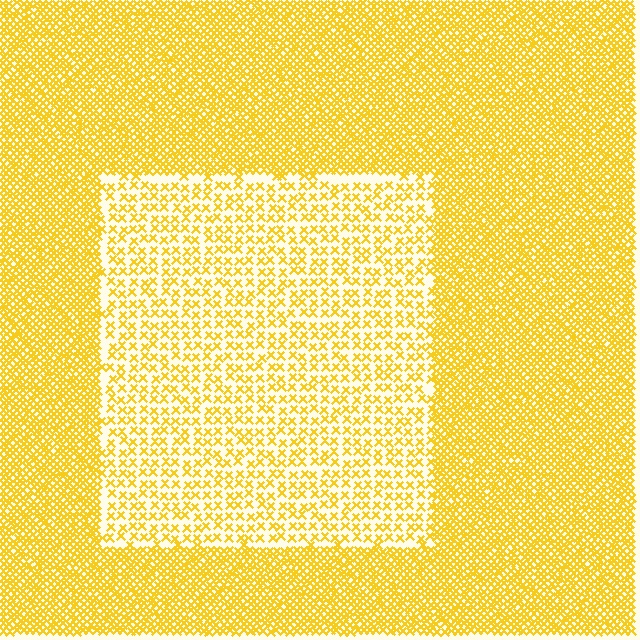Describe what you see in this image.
The image contains small yellow elements arranged at two different densities. A rectangle-shaped region is visible where the elements are less densely packed than the surrounding area.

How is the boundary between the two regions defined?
The boundary is defined by a change in element density (approximately 2.5x ratio). All elements are the same color, size, and shape.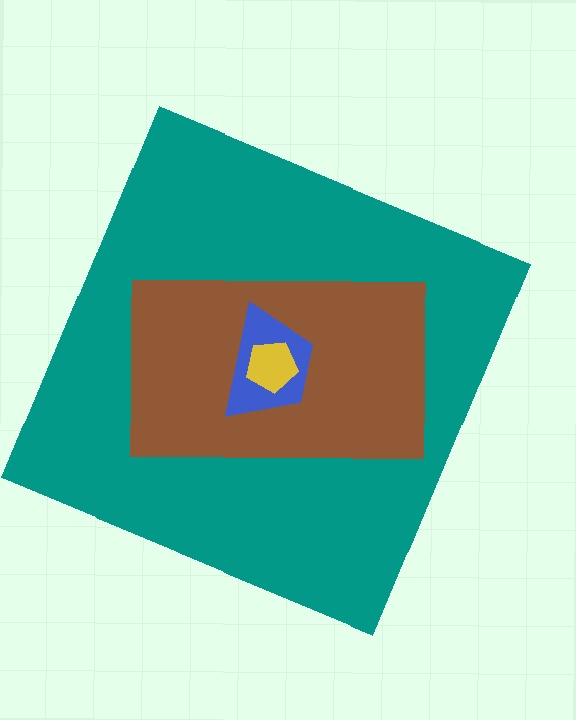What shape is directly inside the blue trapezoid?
The yellow pentagon.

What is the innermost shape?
The yellow pentagon.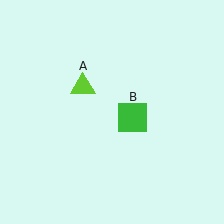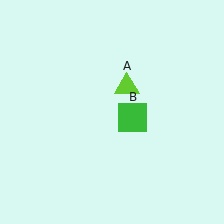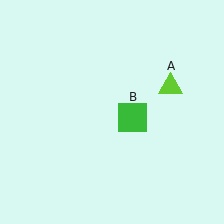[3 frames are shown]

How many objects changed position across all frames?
1 object changed position: lime triangle (object A).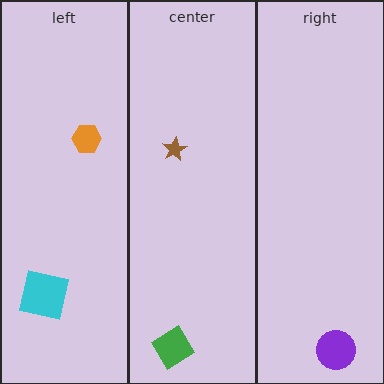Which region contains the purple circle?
The right region.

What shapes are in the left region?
The cyan square, the orange hexagon.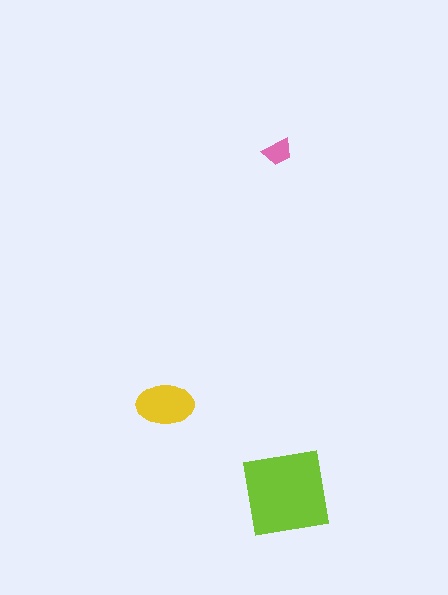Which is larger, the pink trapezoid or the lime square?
The lime square.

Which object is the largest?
The lime square.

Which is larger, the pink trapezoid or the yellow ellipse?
The yellow ellipse.